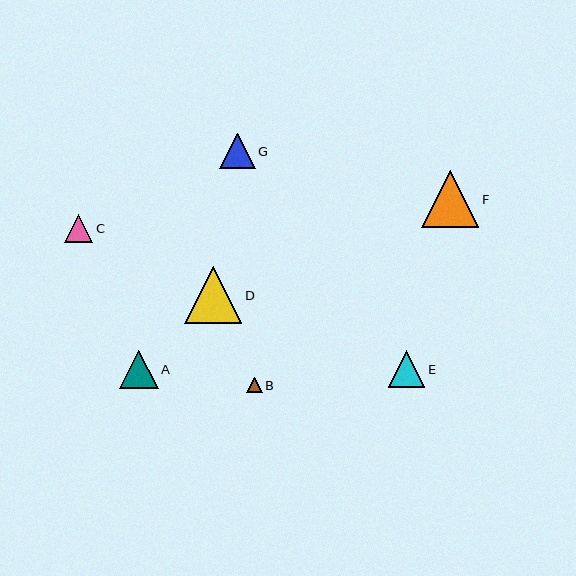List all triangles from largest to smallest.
From largest to smallest: D, F, A, E, G, C, B.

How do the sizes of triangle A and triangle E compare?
Triangle A and triangle E are approximately the same size.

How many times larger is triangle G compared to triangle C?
Triangle G is approximately 1.3 times the size of triangle C.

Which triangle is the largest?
Triangle D is the largest with a size of approximately 57 pixels.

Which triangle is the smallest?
Triangle B is the smallest with a size of approximately 16 pixels.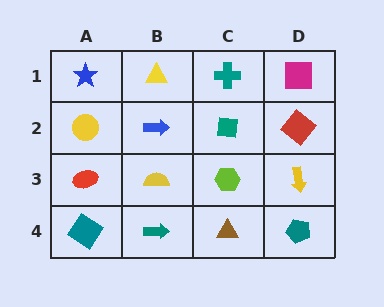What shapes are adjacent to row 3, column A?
A yellow circle (row 2, column A), a teal diamond (row 4, column A), a yellow semicircle (row 3, column B).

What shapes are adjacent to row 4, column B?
A yellow semicircle (row 3, column B), a teal diamond (row 4, column A), a brown triangle (row 4, column C).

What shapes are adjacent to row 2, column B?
A yellow triangle (row 1, column B), a yellow semicircle (row 3, column B), a yellow circle (row 2, column A), a teal square (row 2, column C).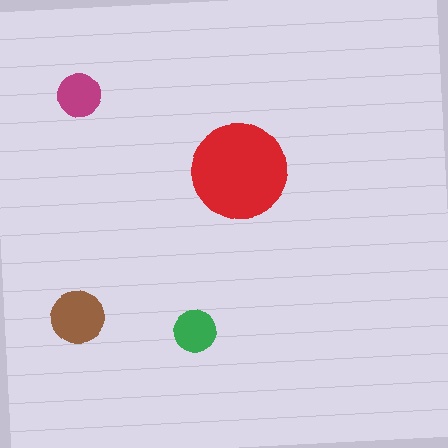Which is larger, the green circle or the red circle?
The red one.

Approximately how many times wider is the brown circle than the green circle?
About 1.5 times wider.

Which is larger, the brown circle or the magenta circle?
The brown one.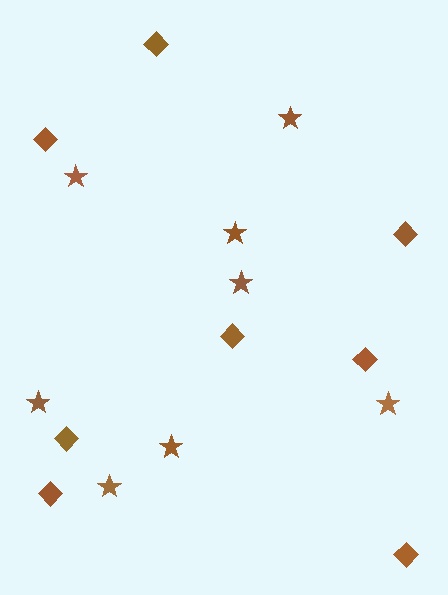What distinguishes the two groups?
There are 2 groups: one group of diamonds (8) and one group of stars (8).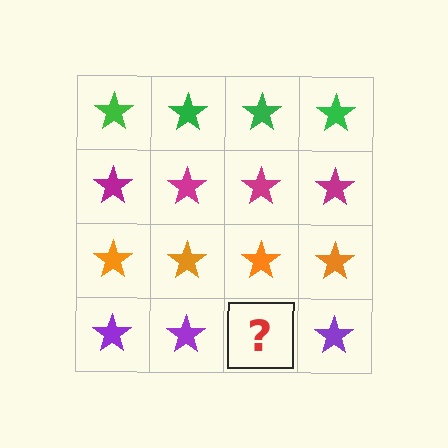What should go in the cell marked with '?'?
The missing cell should contain a purple star.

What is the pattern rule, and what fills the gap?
The rule is that each row has a consistent color. The gap should be filled with a purple star.